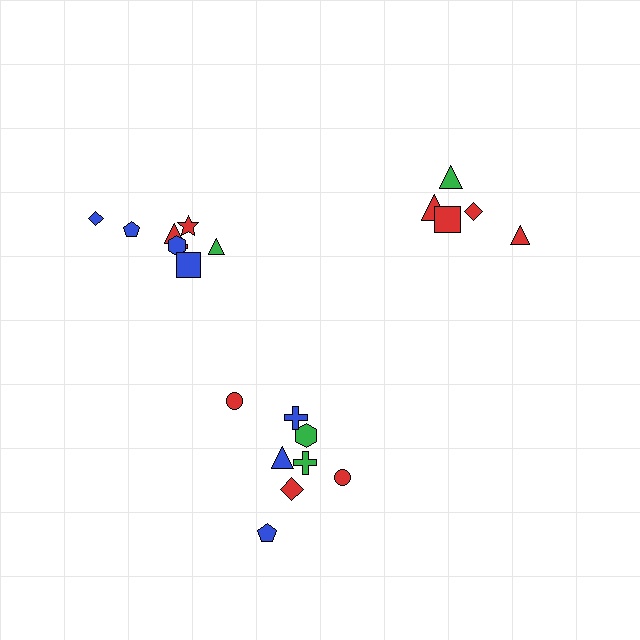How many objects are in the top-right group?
There are 5 objects.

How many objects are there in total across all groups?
There are 21 objects.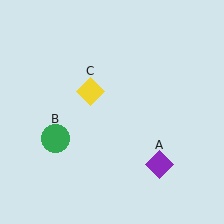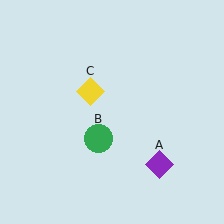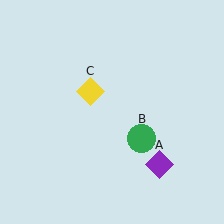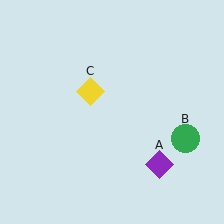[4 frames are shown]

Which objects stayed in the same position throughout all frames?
Purple diamond (object A) and yellow diamond (object C) remained stationary.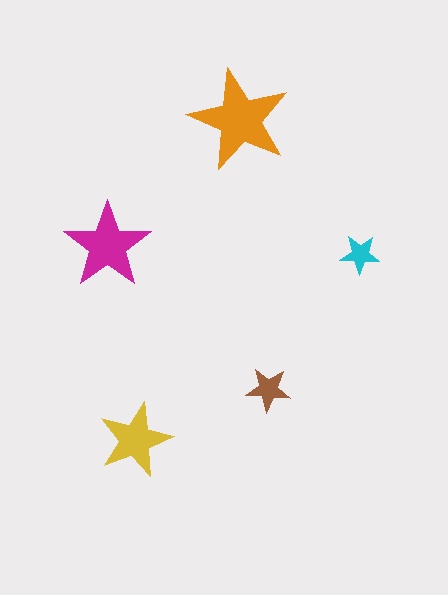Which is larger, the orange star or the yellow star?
The orange one.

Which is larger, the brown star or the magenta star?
The magenta one.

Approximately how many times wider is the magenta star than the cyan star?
About 2 times wider.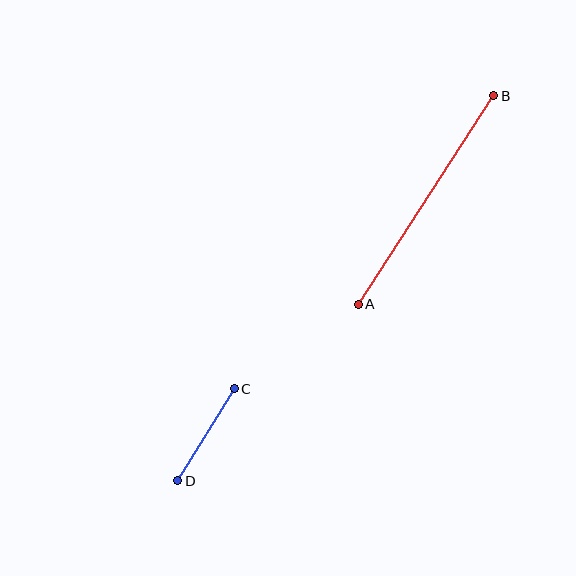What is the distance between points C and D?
The distance is approximately 108 pixels.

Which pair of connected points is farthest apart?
Points A and B are farthest apart.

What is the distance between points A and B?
The distance is approximately 248 pixels.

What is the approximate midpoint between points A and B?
The midpoint is at approximately (426, 200) pixels.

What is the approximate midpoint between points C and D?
The midpoint is at approximately (206, 435) pixels.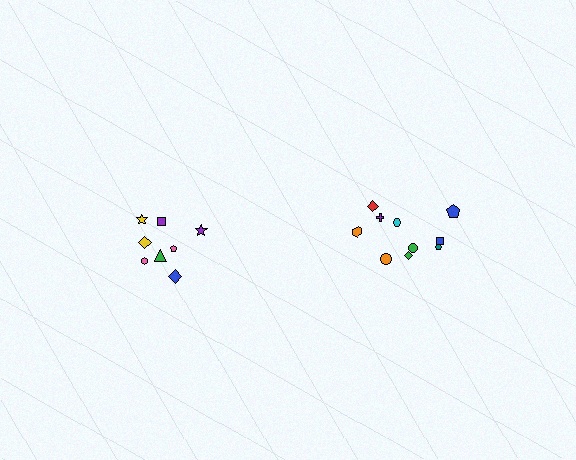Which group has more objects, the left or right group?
The right group.